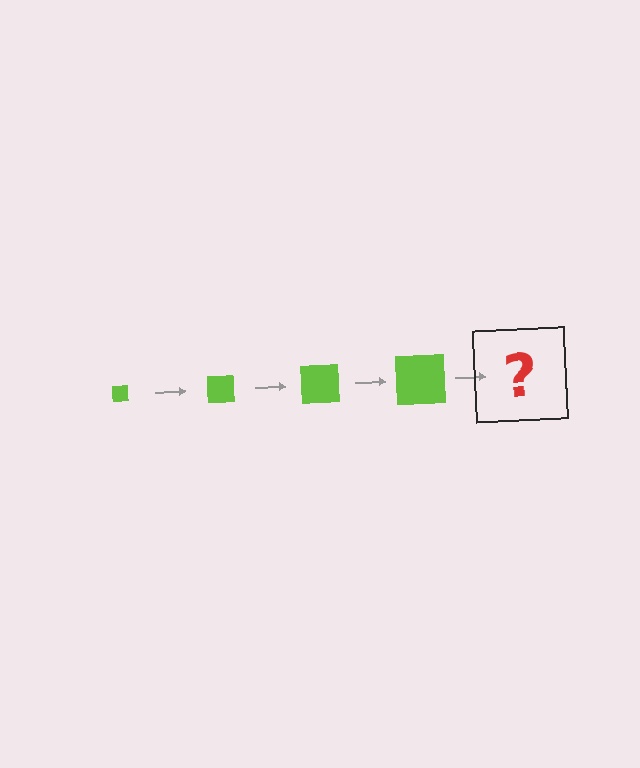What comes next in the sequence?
The next element should be a lime square, larger than the previous one.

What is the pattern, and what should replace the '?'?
The pattern is that the square gets progressively larger each step. The '?' should be a lime square, larger than the previous one.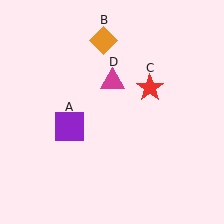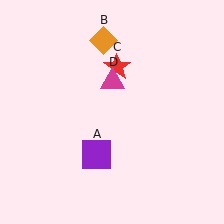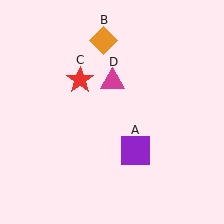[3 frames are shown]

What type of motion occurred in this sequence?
The purple square (object A), red star (object C) rotated counterclockwise around the center of the scene.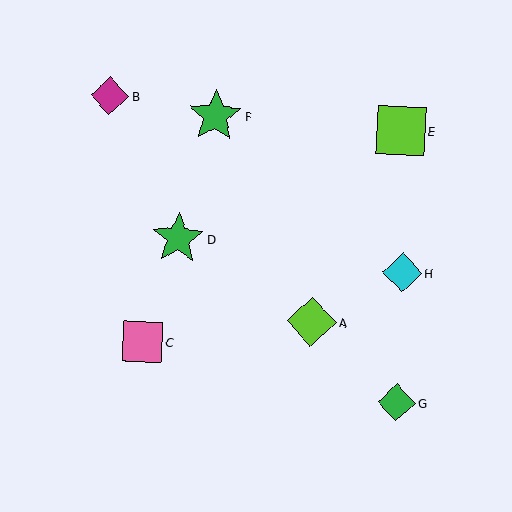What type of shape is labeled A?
Shape A is a lime diamond.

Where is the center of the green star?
The center of the green star is at (215, 116).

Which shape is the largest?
The green star (labeled F) is the largest.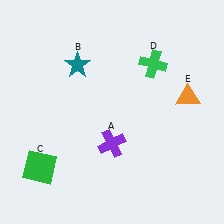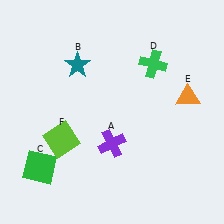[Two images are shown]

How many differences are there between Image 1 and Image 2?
There is 1 difference between the two images.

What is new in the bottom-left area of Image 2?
A lime square (F) was added in the bottom-left area of Image 2.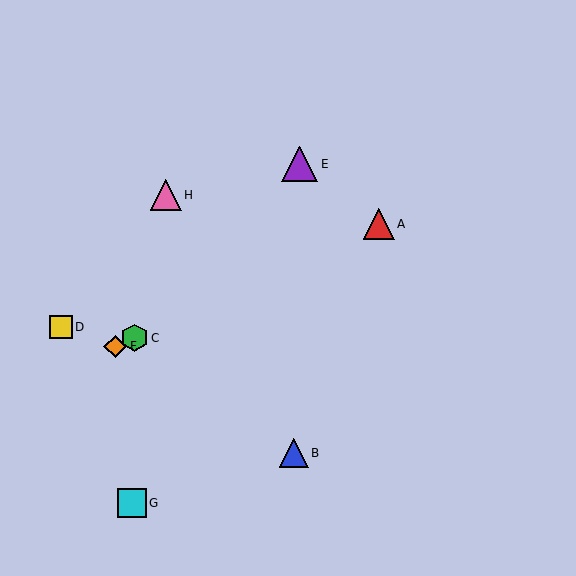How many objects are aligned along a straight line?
3 objects (A, C, F) are aligned along a straight line.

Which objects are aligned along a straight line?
Objects A, C, F are aligned along a straight line.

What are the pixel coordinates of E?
Object E is at (300, 164).